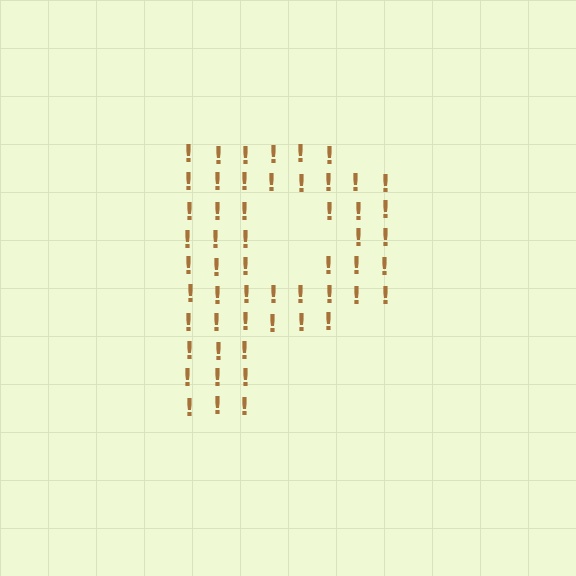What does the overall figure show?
The overall figure shows the letter P.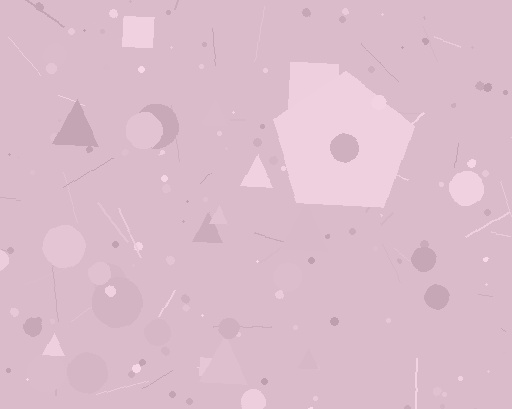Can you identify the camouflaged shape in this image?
The camouflaged shape is a pentagon.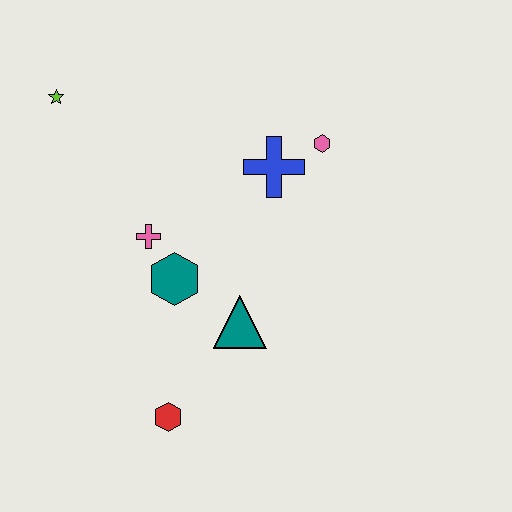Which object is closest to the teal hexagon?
The pink cross is closest to the teal hexagon.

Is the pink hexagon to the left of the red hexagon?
No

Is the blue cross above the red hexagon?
Yes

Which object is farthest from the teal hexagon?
The lime star is farthest from the teal hexagon.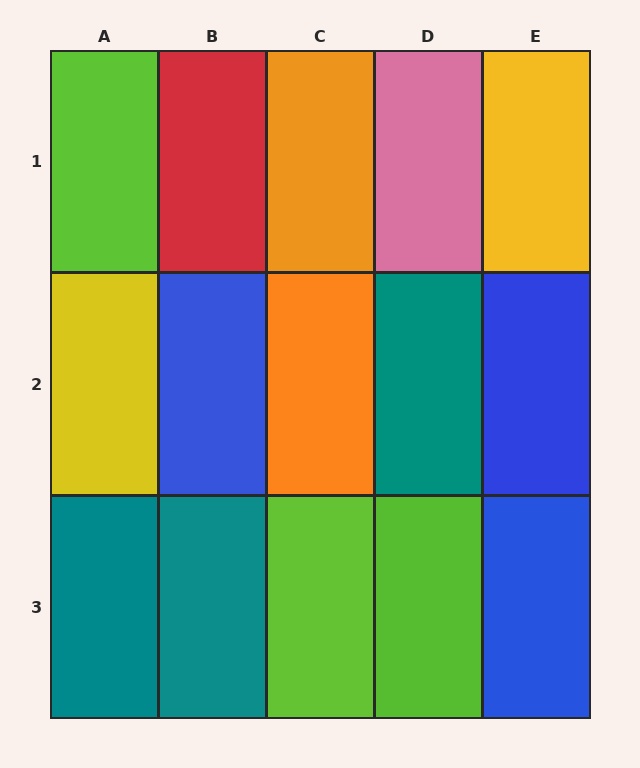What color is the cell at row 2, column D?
Teal.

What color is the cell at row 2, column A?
Yellow.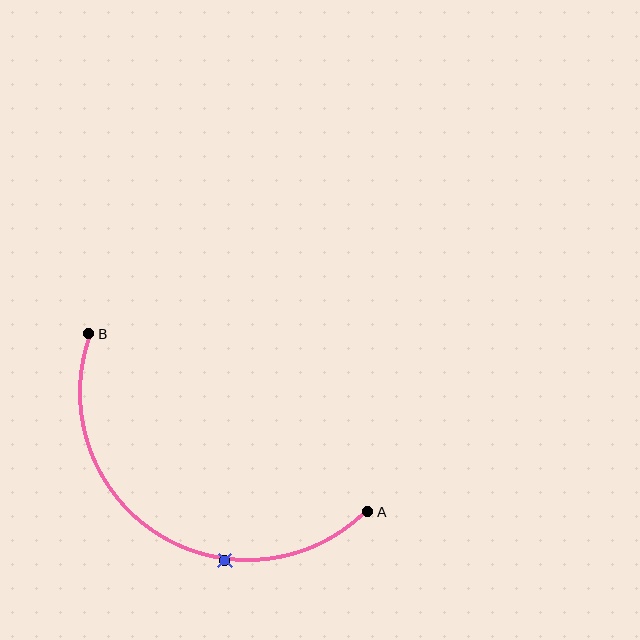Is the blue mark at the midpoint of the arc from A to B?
No. The blue mark lies on the arc but is closer to endpoint A. The arc midpoint would be at the point on the curve equidistant along the arc from both A and B.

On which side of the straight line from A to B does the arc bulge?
The arc bulges below the straight line connecting A and B.